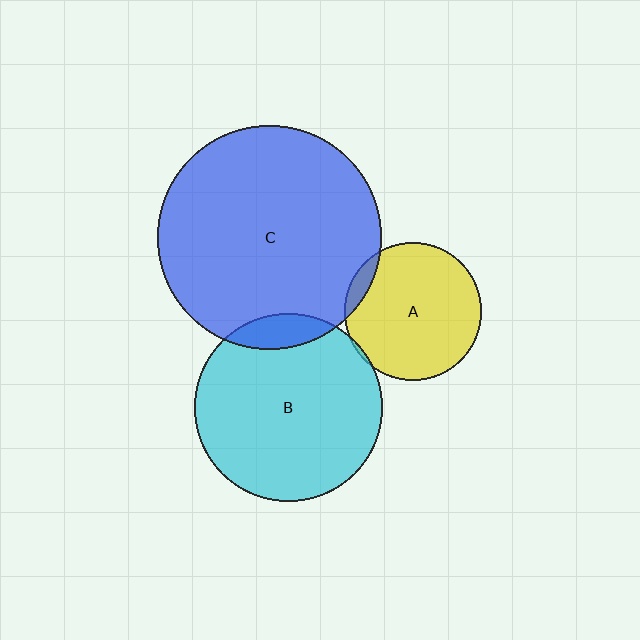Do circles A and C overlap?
Yes.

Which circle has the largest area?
Circle C (blue).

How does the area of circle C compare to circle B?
Approximately 1.4 times.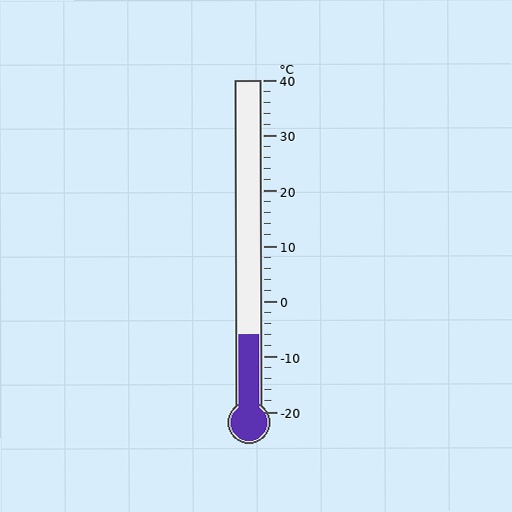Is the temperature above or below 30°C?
The temperature is below 30°C.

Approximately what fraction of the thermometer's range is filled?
The thermometer is filled to approximately 25% of its range.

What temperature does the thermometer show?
The thermometer shows approximately -6°C.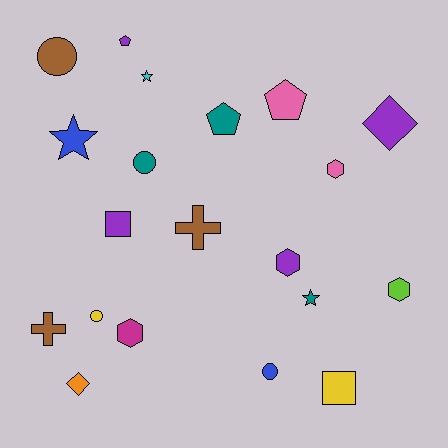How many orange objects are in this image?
There is 1 orange object.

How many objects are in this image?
There are 20 objects.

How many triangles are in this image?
There are no triangles.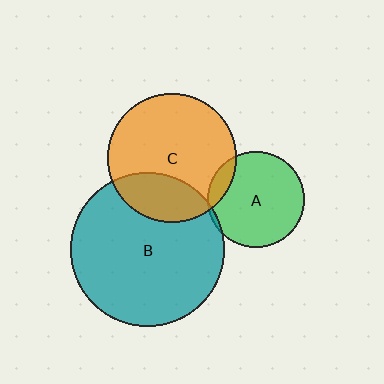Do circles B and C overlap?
Yes.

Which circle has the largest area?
Circle B (teal).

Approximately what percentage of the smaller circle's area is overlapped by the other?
Approximately 25%.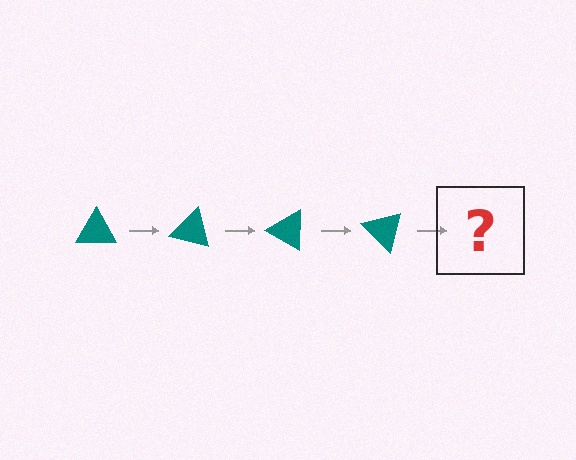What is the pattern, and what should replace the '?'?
The pattern is that the triangle rotates 15 degrees each step. The '?' should be a teal triangle rotated 60 degrees.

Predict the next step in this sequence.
The next step is a teal triangle rotated 60 degrees.